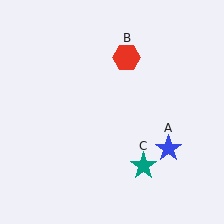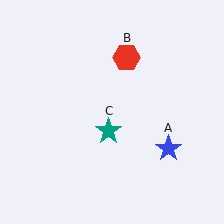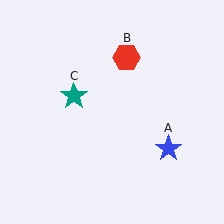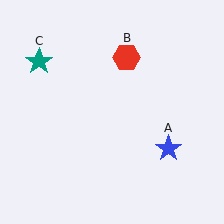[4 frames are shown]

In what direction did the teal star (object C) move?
The teal star (object C) moved up and to the left.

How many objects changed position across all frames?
1 object changed position: teal star (object C).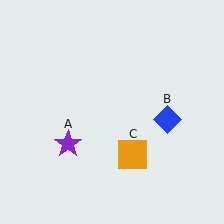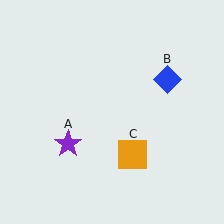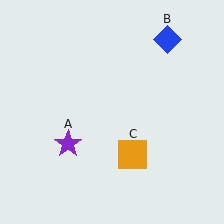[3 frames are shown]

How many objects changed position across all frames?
1 object changed position: blue diamond (object B).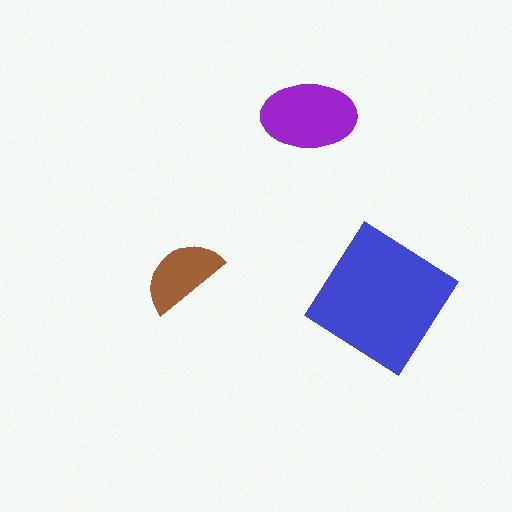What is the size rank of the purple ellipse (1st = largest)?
2nd.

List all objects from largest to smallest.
The blue diamond, the purple ellipse, the brown semicircle.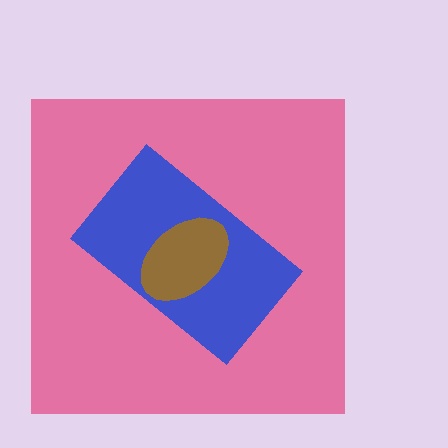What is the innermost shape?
The brown ellipse.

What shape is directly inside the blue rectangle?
The brown ellipse.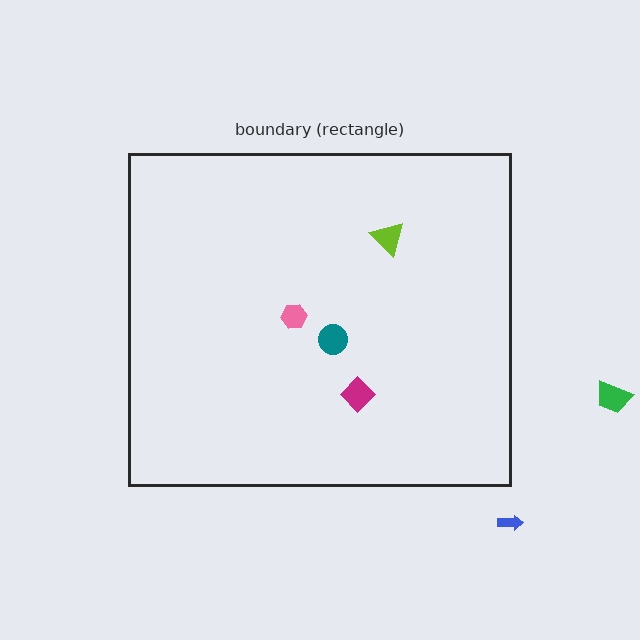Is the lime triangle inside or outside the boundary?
Inside.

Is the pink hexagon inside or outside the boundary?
Inside.